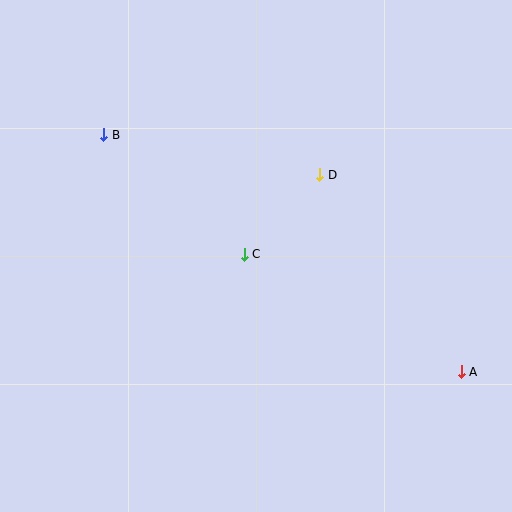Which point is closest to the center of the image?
Point C at (244, 254) is closest to the center.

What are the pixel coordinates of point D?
Point D is at (320, 175).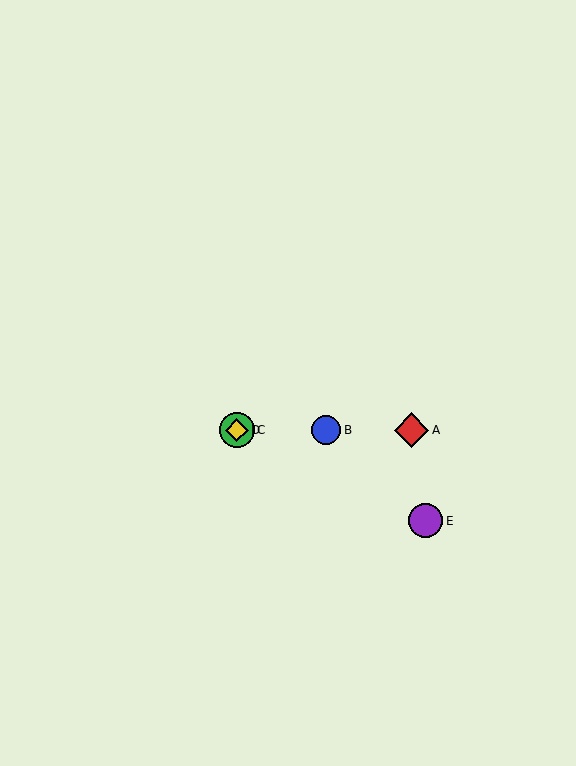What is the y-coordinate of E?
Object E is at y≈521.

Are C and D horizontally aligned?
Yes, both are at y≈430.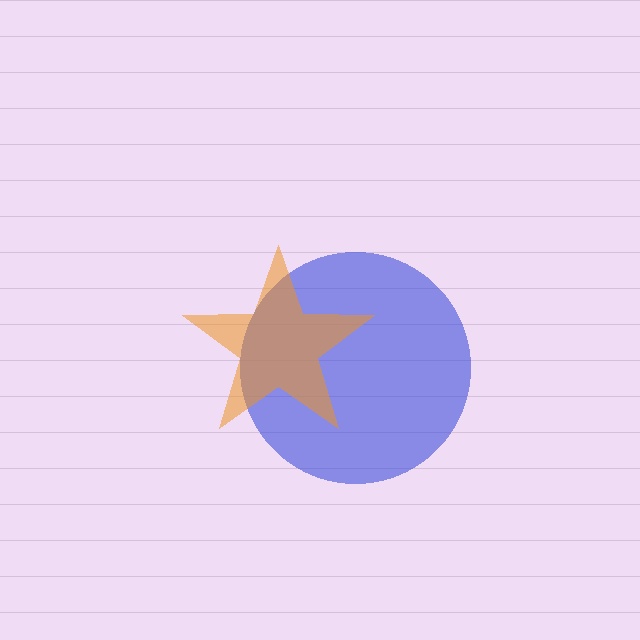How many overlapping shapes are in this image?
There are 2 overlapping shapes in the image.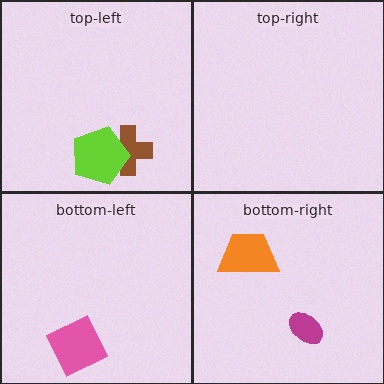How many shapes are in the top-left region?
2.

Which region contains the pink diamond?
The bottom-left region.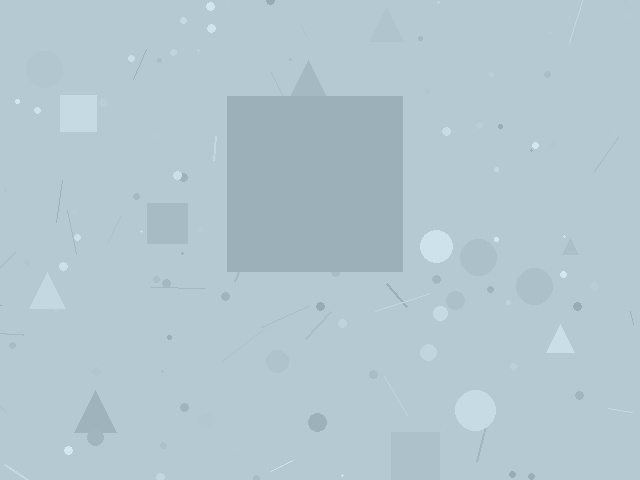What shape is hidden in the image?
A square is hidden in the image.